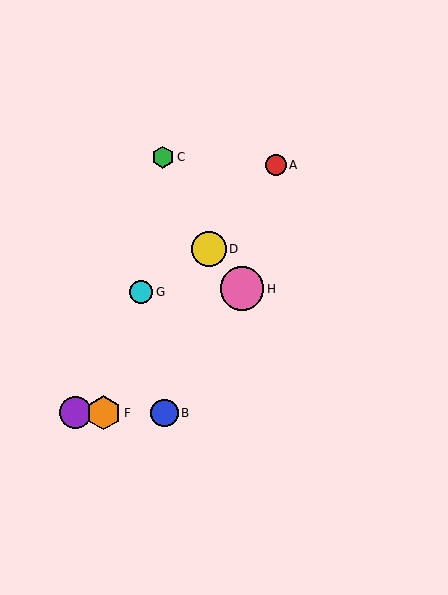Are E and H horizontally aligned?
No, E is at y≈413 and H is at y≈289.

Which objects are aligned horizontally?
Objects B, E, F are aligned horizontally.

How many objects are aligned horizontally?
3 objects (B, E, F) are aligned horizontally.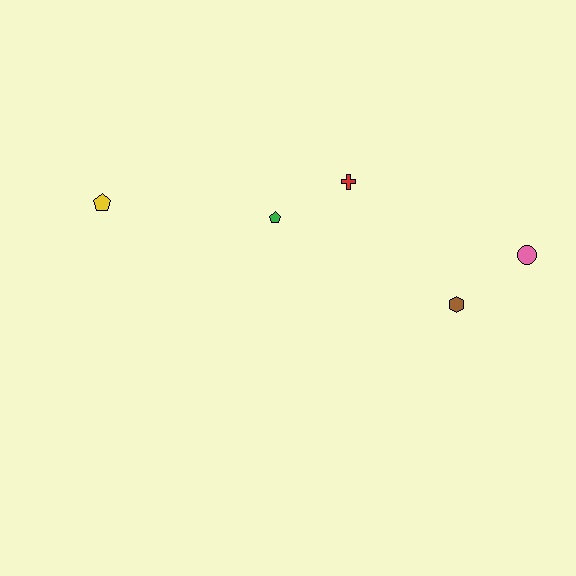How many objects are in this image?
There are 5 objects.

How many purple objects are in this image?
There are no purple objects.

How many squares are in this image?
There are no squares.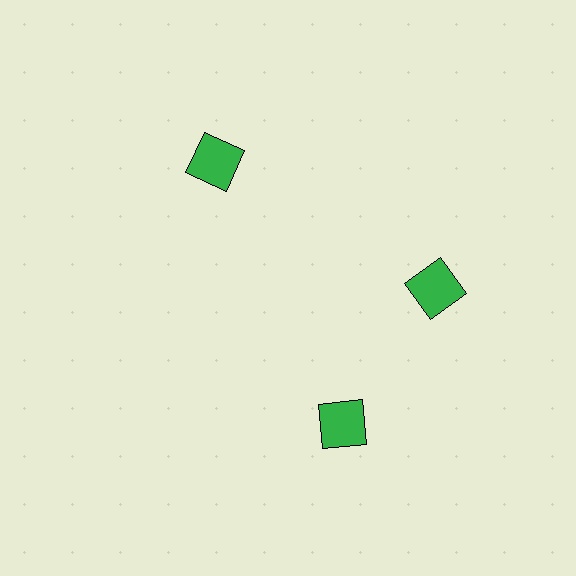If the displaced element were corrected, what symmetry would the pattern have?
It would have 3-fold rotational symmetry — the pattern would map onto itself every 120 degrees.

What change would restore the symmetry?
The symmetry would be restored by rotating it back into even spacing with its neighbors so that all 3 squares sit at equal angles and equal distance from the center.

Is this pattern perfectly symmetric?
No. The 3 green squares are arranged in a ring, but one element near the 7 o'clock position is rotated out of alignment along the ring, breaking the 3-fold rotational symmetry.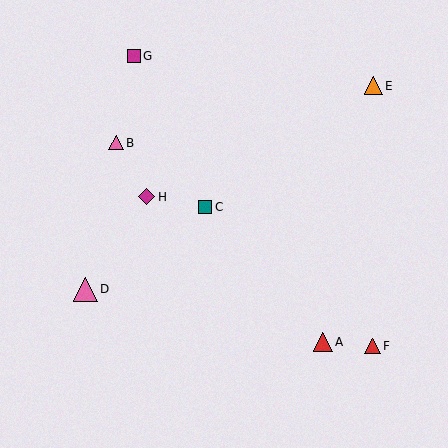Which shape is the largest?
The pink triangle (labeled D) is the largest.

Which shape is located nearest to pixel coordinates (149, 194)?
The magenta diamond (labeled H) at (147, 197) is nearest to that location.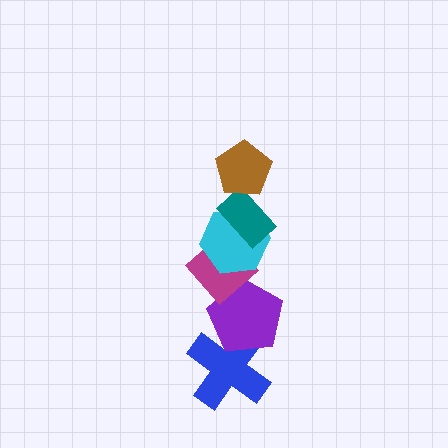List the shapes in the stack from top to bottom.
From top to bottom: the brown pentagon, the teal rectangle, the cyan hexagon, the magenta diamond, the purple pentagon, the blue cross.